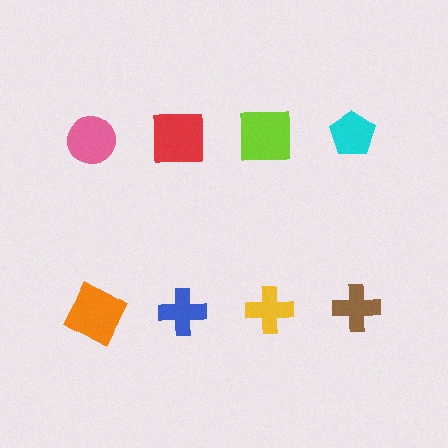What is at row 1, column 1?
A pink circle.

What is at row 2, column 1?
An orange square.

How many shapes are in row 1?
4 shapes.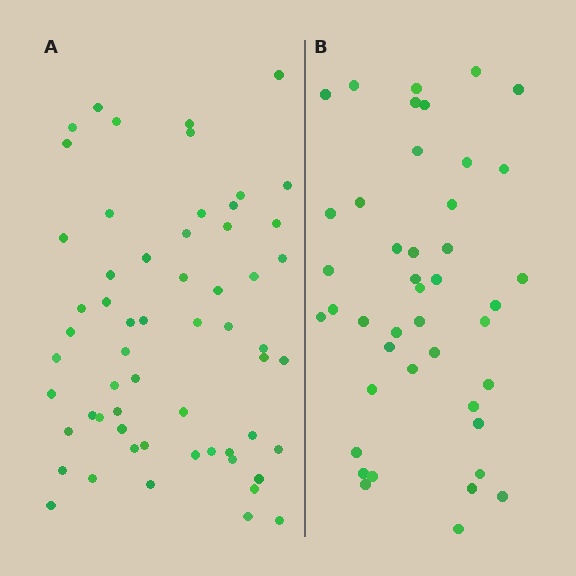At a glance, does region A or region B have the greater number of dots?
Region A (the left region) has more dots.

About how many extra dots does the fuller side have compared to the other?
Region A has approximately 15 more dots than region B.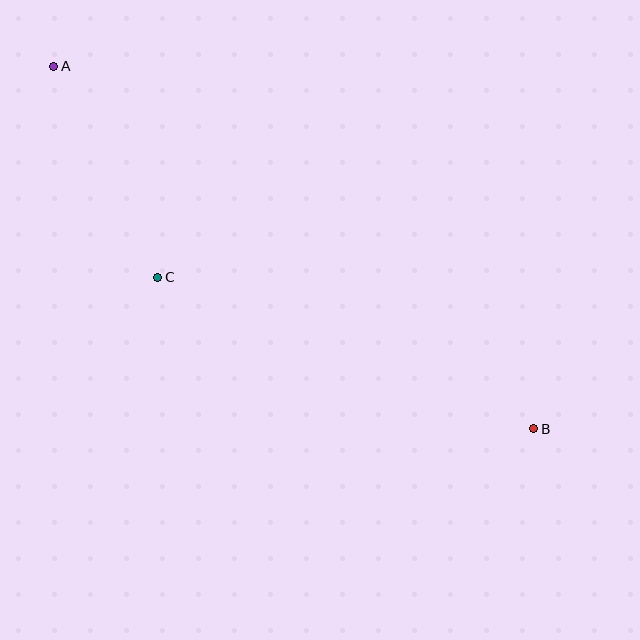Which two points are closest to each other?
Points A and C are closest to each other.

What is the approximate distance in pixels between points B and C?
The distance between B and C is approximately 405 pixels.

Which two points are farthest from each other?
Points A and B are farthest from each other.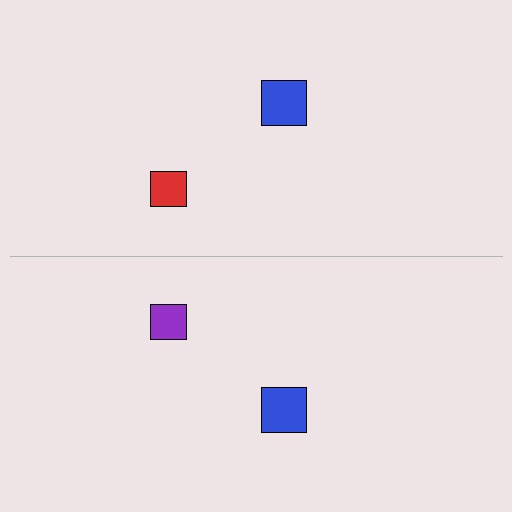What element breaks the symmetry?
The purple square on the bottom side breaks the symmetry — its mirror counterpart is red.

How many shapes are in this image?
There are 4 shapes in this image.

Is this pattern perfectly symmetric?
No, the pattern is not perfectly symmetric. The purple square on the bottom side breaks the symmetry — its mirror counterpart is red.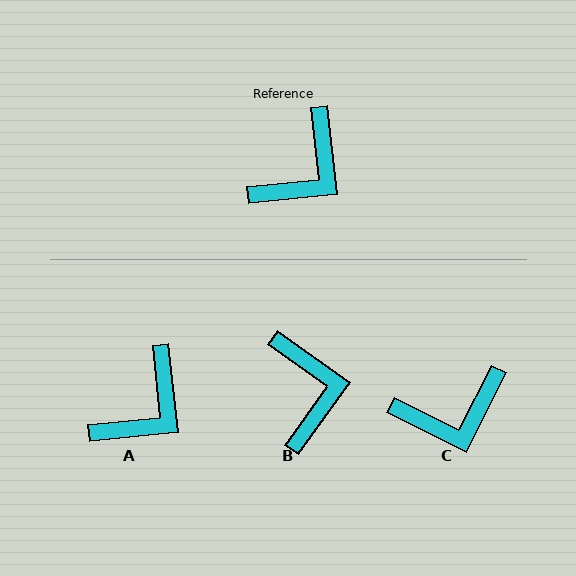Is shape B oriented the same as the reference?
No, it is off by about 48 degrees.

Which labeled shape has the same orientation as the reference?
A.